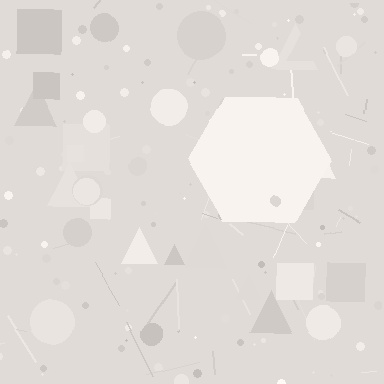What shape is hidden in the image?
A hexagon is hidden in the image.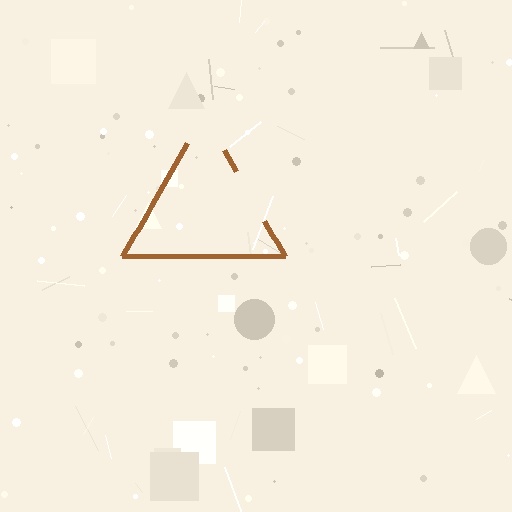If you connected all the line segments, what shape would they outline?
They would outline a triangle.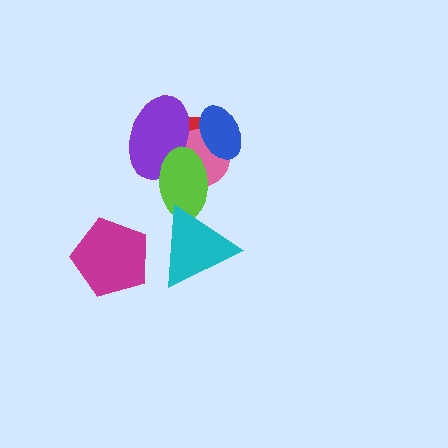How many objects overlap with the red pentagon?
4 objects overlap with the red pentagon.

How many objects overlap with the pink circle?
4 objects overlap with the pink circle.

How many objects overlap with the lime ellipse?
4 objects overlap with the lime ellipse.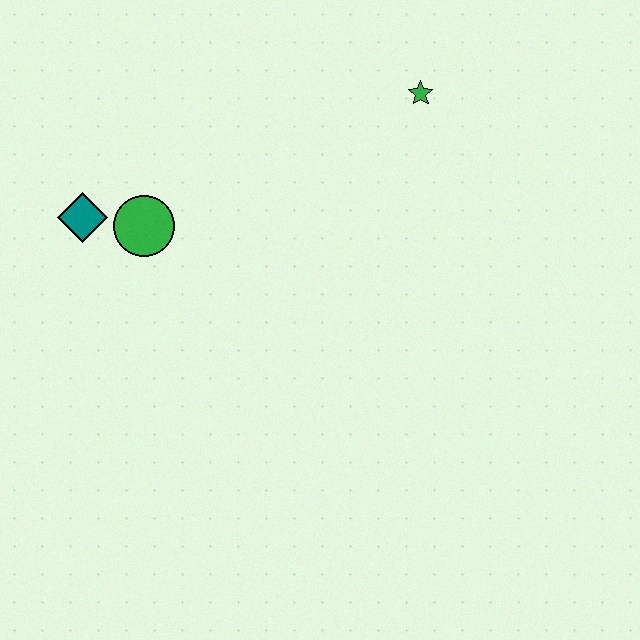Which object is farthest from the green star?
The teal diamond is farthest from the green star.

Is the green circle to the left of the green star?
Yes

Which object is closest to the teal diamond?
The green circle is closest to the teal diamond.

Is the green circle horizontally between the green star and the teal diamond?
Yes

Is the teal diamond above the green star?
No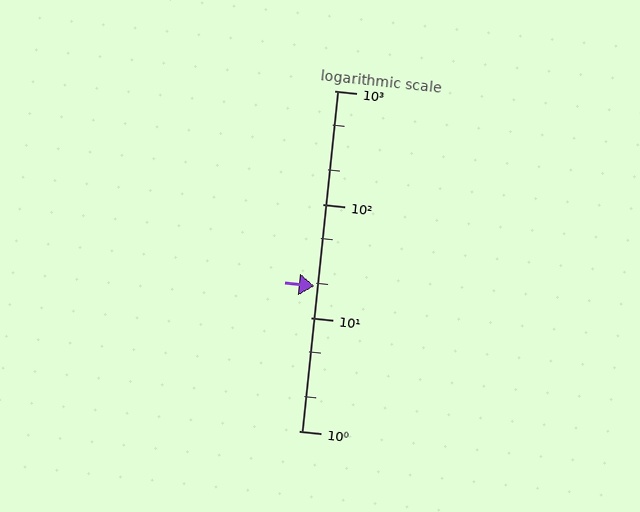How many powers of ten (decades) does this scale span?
The scale spans 3 decades, from 1 to 1000.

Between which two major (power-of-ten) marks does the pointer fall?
The pointer is between 10 and 100.